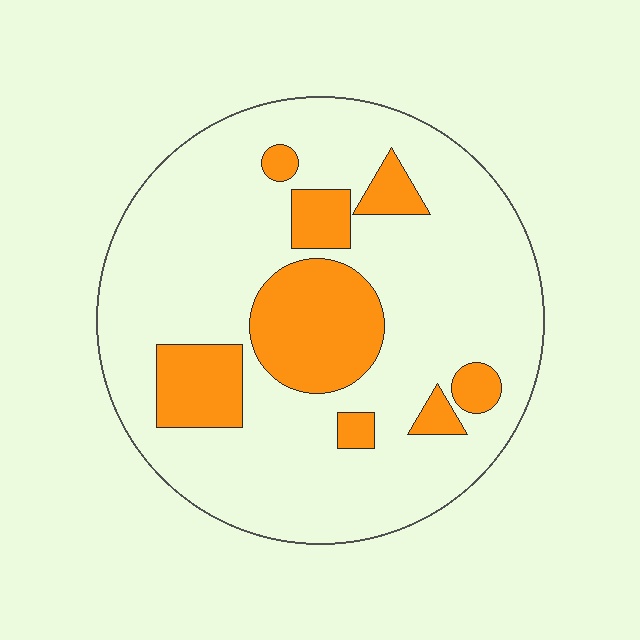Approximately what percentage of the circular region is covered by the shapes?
Approximately 20%.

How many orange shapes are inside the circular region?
8.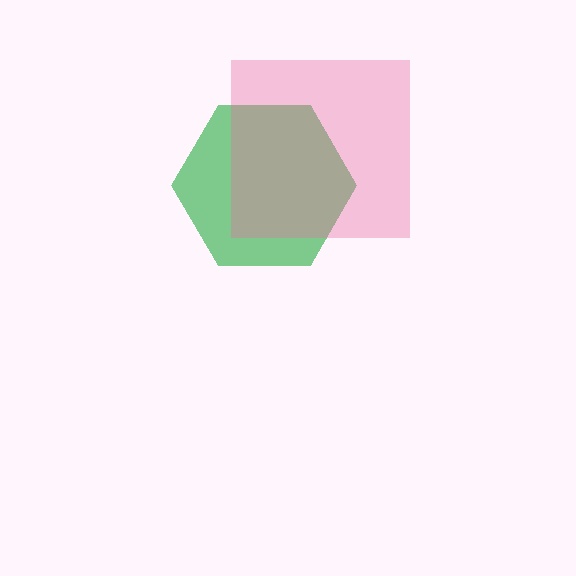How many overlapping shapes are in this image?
There are 2 overlapping shapes in the image.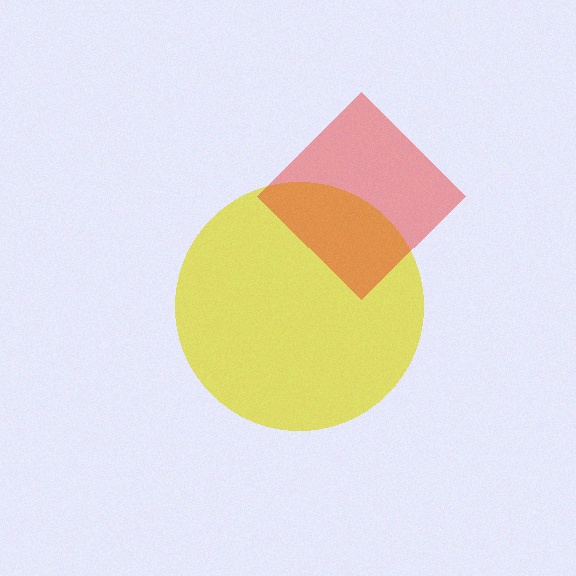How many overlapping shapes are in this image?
There are 2 overlapping shapes in the image.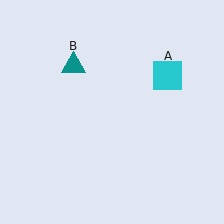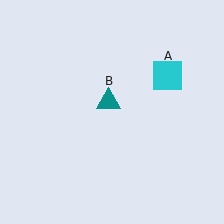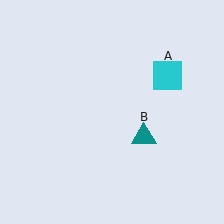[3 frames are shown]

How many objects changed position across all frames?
1 object changed position: teal triangle (object B).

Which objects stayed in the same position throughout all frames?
Cyan square (object A) remained stationary.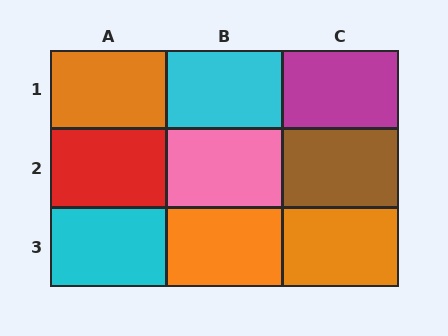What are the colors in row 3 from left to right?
Cyan, orange, orange.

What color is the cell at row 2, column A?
Red.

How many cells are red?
1 cell is red.